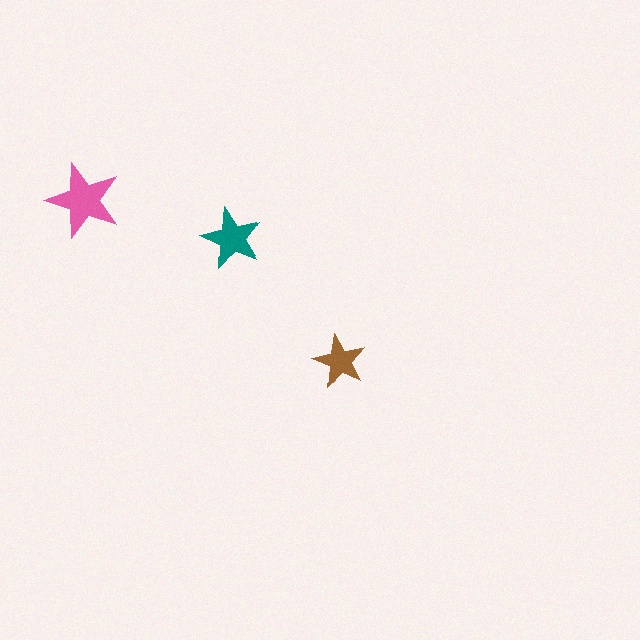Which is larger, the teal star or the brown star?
The teal one.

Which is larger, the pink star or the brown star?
The pink one.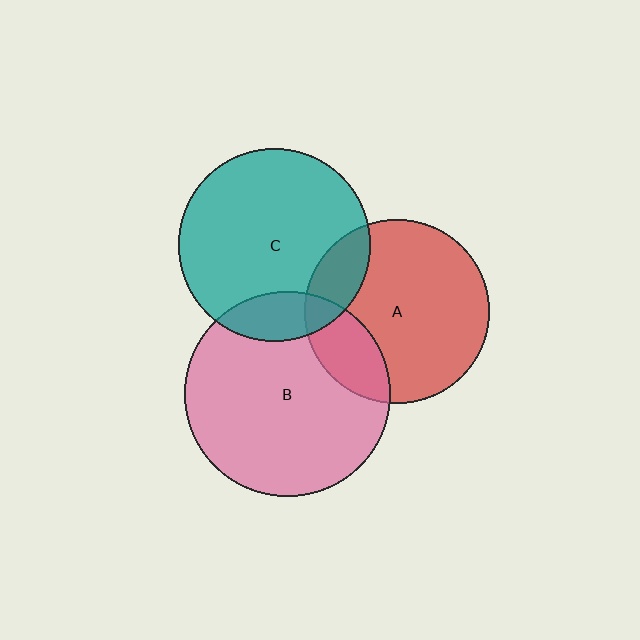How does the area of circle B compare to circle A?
Approximately 1.2 times.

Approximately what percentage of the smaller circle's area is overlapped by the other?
Approximately 15%.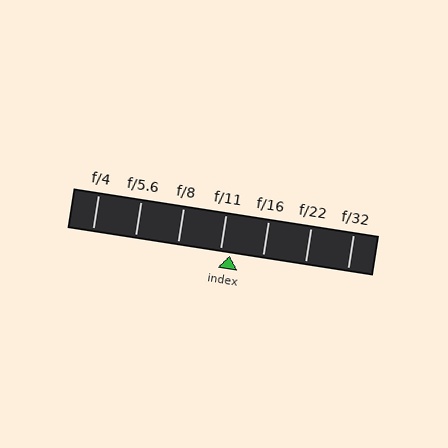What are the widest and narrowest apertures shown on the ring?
The widest aperture shown is f/4 and the narrowest is f/32.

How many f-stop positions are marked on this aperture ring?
There are 7 f-stop positions marked.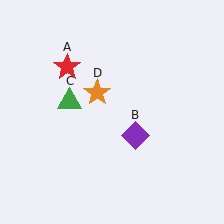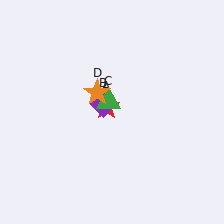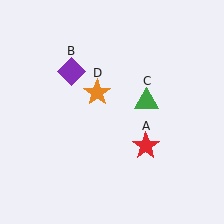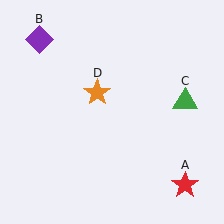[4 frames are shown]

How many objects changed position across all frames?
3 objects changed position: red star (object A), purple diamond (object B), green triangle (object C).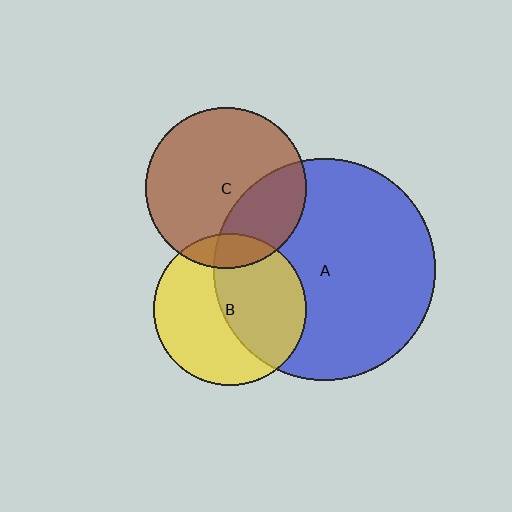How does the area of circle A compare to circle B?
Approximately 2.1 times.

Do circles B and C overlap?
Yes.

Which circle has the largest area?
Circle A (blue).